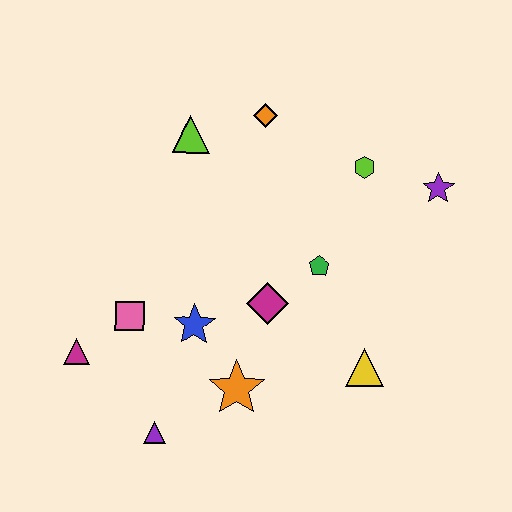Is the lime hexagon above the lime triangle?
No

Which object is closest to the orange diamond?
The lime triangle is closest to the orange diamond.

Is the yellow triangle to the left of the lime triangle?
No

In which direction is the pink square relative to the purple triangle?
The pink square is above the purple triangle.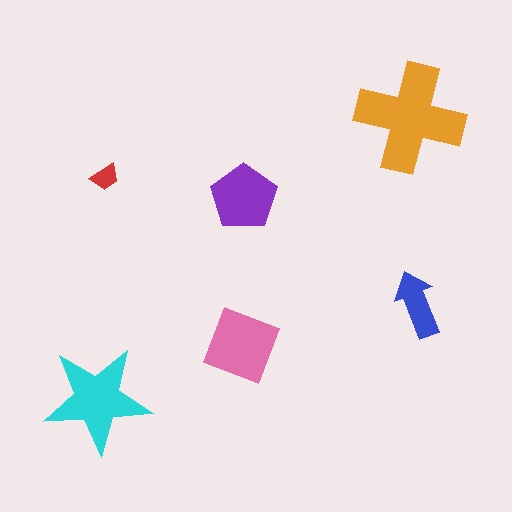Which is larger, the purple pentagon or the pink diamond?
The pink diamond.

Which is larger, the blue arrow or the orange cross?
The orange cross.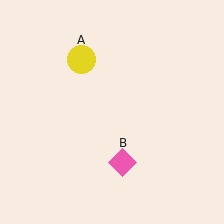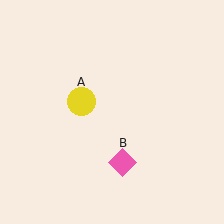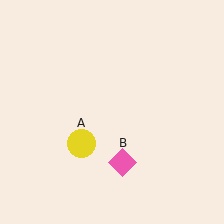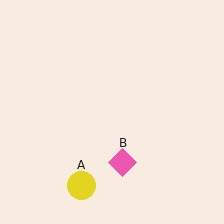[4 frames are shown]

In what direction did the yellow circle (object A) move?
The yellow circle (object A) moved down.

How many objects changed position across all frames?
1 object changed position: yellow circle (object A).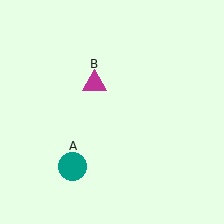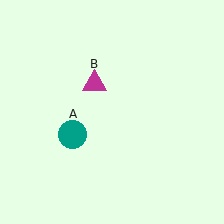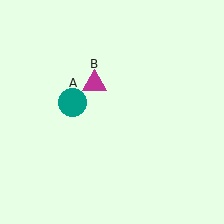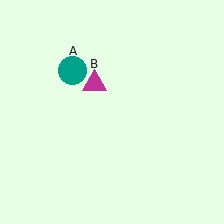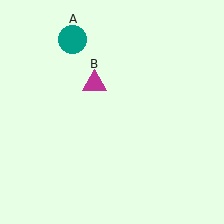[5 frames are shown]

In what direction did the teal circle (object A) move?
The teal circle (object A) moved up.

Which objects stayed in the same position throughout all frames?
Magenta triangle (object B) remained stationary.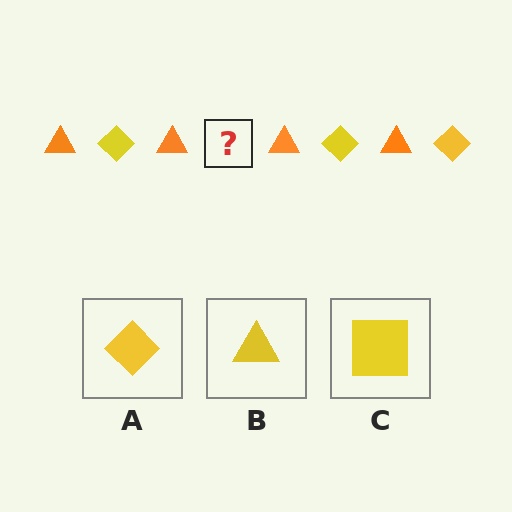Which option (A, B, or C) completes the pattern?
A.